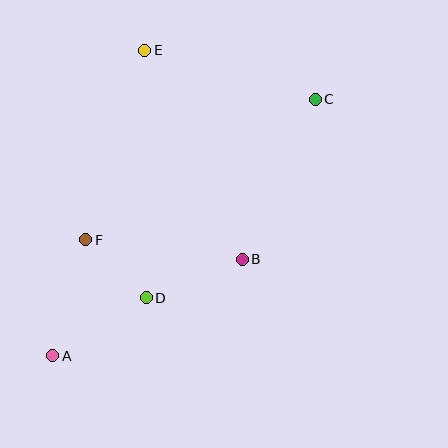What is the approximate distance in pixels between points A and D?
The distance between A and D is approximately 110 pixels.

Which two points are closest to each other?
Points D and F are closest to each other.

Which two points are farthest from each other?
Points A and C are farthest from each other.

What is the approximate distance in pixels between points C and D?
The distance between C and D is approximately 261 pixels.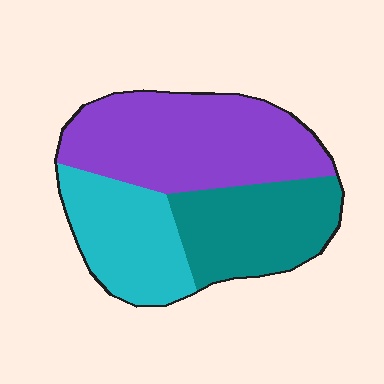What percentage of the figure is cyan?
Cyan covers roughly 25% of the figure.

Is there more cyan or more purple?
Purple.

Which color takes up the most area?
Purple, at roughly 45%.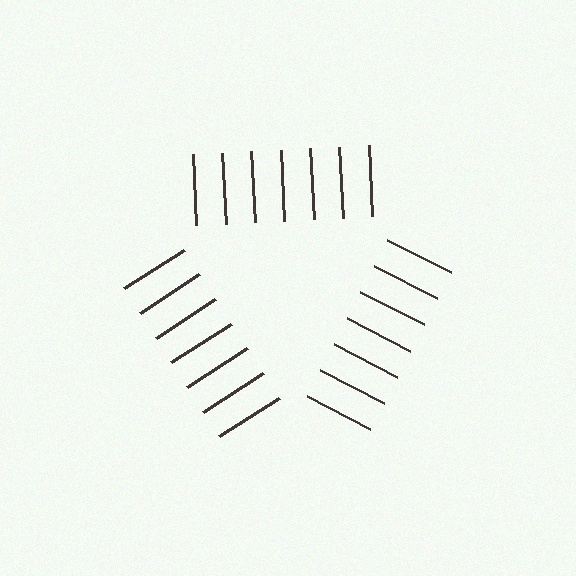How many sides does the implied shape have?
3 sides — the line-ends trace a triangle.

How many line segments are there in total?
21 — 7 along each of the 3 edges.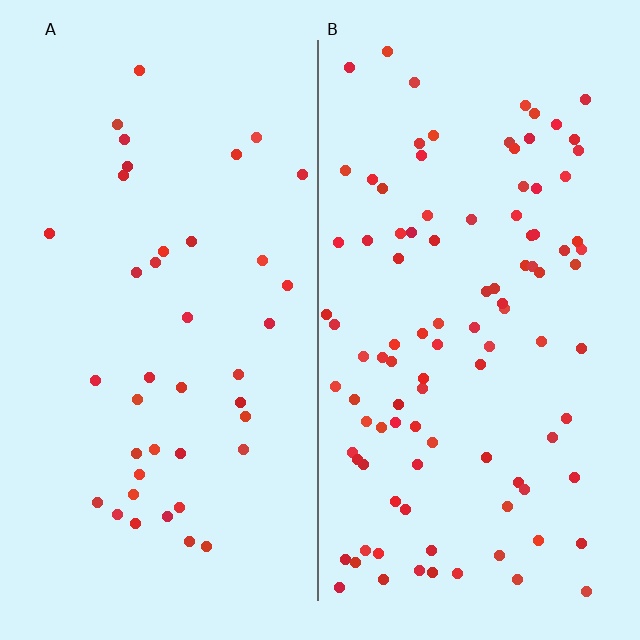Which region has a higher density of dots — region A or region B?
B (the right).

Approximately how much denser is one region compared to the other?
Approximately 2.5× — region B over region A.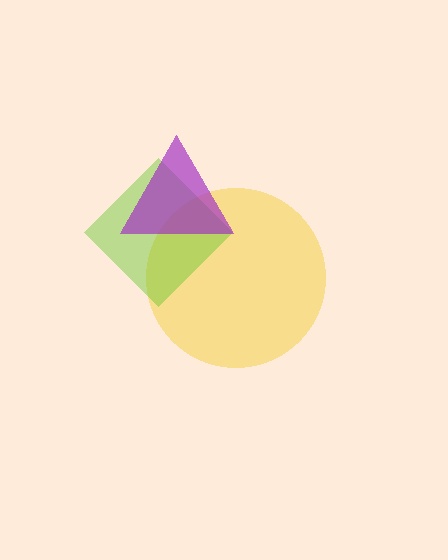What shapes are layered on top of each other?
The layered shapes are: a yellow circle, a lime diamond, a purple triangle.